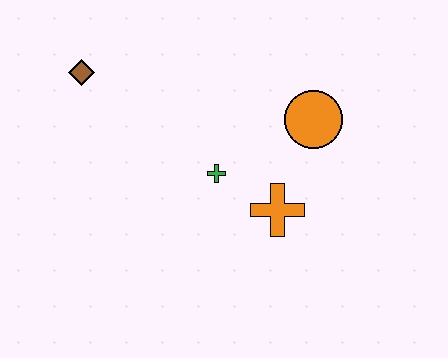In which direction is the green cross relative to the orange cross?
The green cross is to the left of the orange cross.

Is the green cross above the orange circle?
No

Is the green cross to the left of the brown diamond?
No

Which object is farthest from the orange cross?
The brown diamond is farthest from the orange cross.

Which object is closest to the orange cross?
The green cross is closest to the orange cross.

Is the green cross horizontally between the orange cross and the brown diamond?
Yes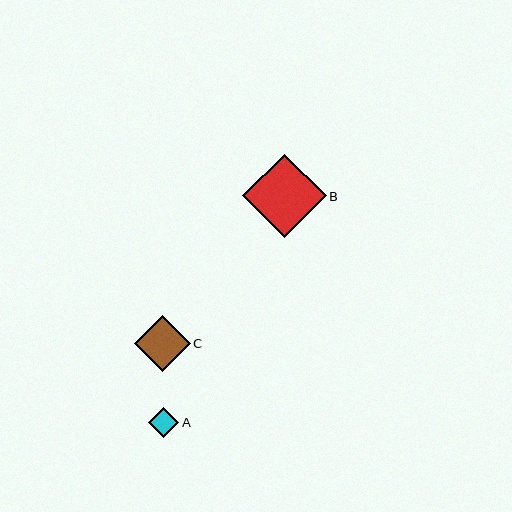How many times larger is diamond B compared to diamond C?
Diamond B is approximately 1.5 times the size of diamond C.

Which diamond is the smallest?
Diamond A is the smallest with a size of approximately 30 pixels.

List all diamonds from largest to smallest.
From largest to smallest: B, C, A.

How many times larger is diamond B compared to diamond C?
Diamond B is approximately 1.5 times the size of diamond C.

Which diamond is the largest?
Diamond B is the largest with a size of approximately 83 pixels.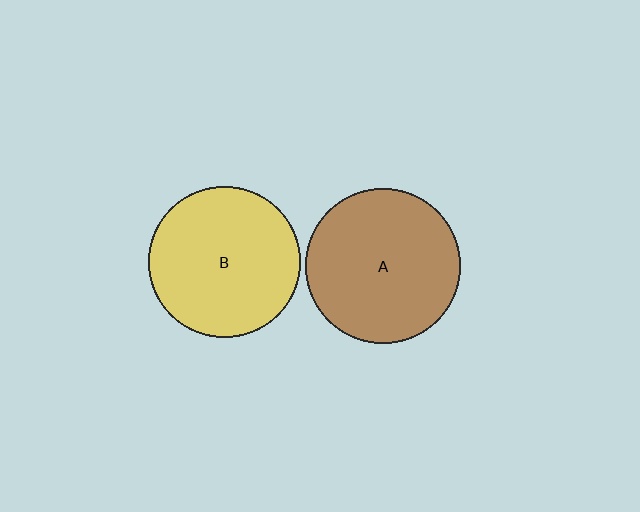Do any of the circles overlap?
No, none of the circles overlap.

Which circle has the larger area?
Circle A (brown).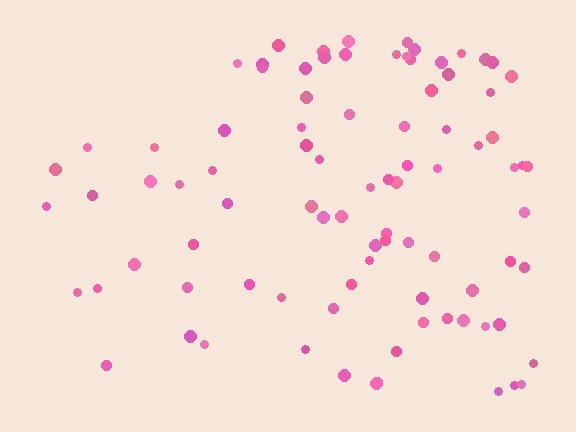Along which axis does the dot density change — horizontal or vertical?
Horizontal.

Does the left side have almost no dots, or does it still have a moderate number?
Still a moderate number, just noticeably fewer than the right.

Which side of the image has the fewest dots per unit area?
The left.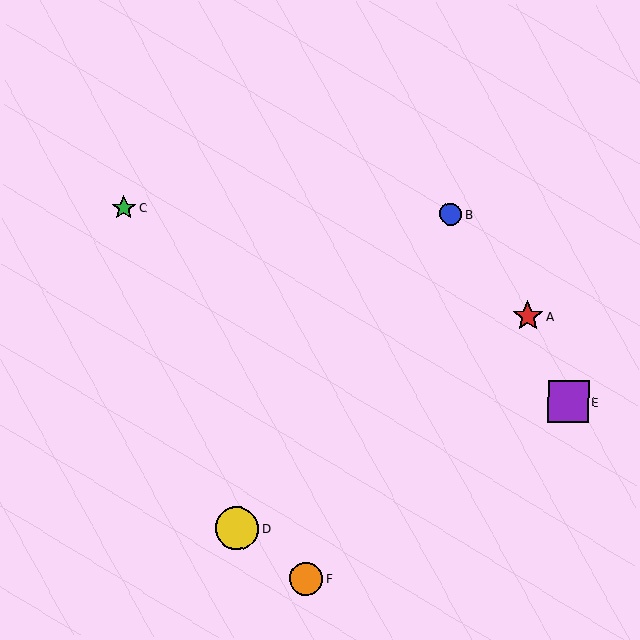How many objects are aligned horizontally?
2 objects (B, C) are aligned horizontally.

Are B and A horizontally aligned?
No, B is at y≈214 and A is at y≈316.